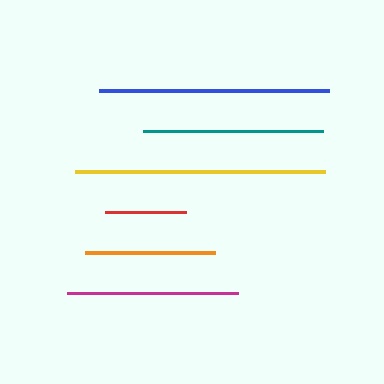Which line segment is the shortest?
The red line is the shortest at approximately 81 pixels.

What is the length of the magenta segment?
The magenta segment is approximately 172 pixels long.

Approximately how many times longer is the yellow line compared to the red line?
The yellow line is approximately 3.1 times the length of the red line.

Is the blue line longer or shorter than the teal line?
The blue line is longer than the teal line.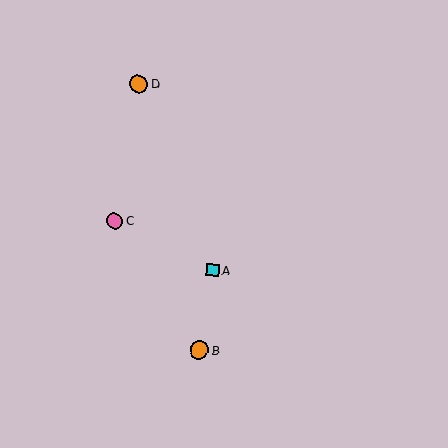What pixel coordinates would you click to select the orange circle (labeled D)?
Click at (139, 84) to select the orange circle D.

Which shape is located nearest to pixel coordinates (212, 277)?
The cyan square (labeled A) at (212, 270) is nearest to that location.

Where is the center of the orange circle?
The center of the orange circle is at (139, 84).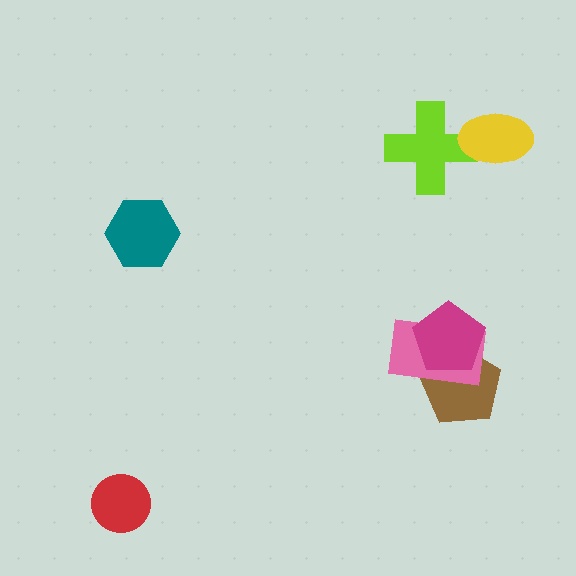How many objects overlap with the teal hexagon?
0 objects overlap with the teal hexagon.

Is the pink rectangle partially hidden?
Yes, it is partially covered by another shape.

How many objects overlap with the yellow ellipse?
1 object overlaps with the yellow ellipse.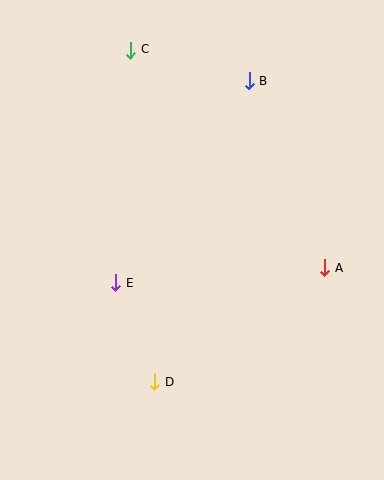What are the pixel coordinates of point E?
Point E is at (116, 283).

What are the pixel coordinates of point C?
Point C is at (131, 50).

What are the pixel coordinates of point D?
Point D is at (155, 382).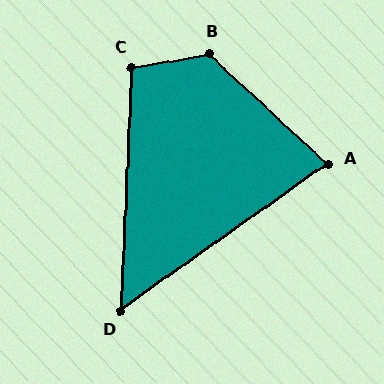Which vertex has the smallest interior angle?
D, at approximately 52 degrees.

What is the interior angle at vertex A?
Approximately 78 degrees (acute).